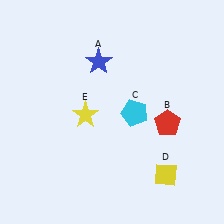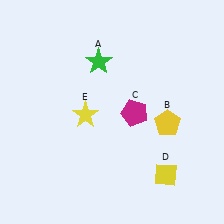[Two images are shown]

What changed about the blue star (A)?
In Image 1, A is blue. In Image 2, it changed to green.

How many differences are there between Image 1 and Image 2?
There are 3 differences between the two images.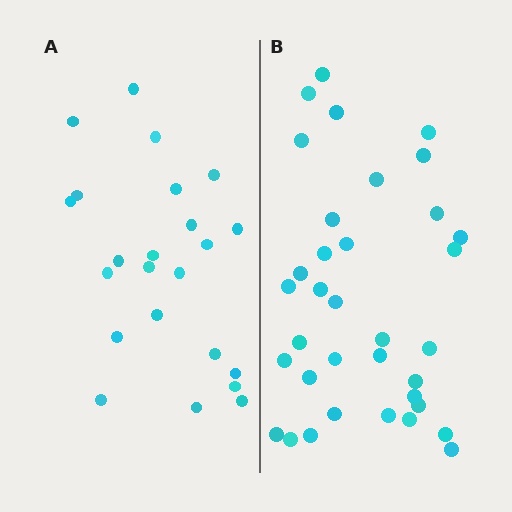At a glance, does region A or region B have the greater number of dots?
Region B (the right region) has more dots.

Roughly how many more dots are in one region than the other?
Region B has roughly 12 or so more dots than region A.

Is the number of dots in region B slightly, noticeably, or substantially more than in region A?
Region B has substantially more. The ratio is roughly 1.5 to 1.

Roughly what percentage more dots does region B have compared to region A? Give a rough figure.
About 50% more.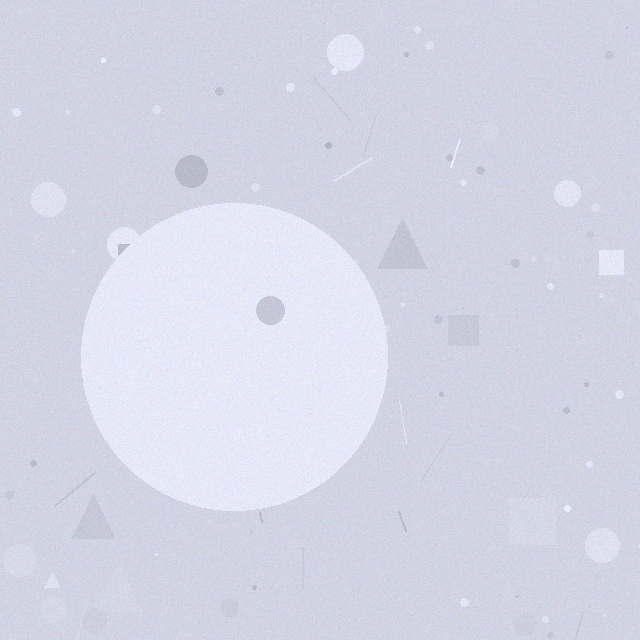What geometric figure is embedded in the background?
A circle is embedded in the background.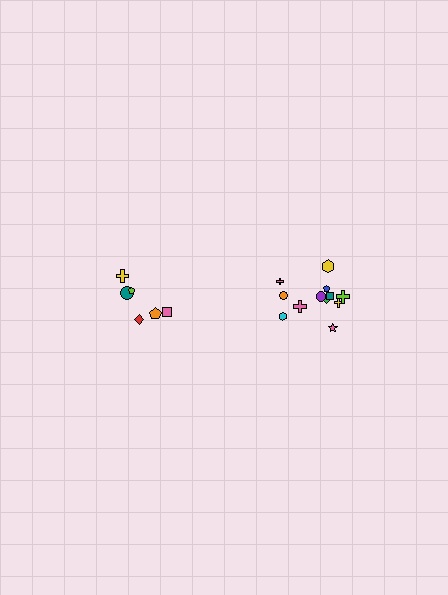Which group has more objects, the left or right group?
The right group.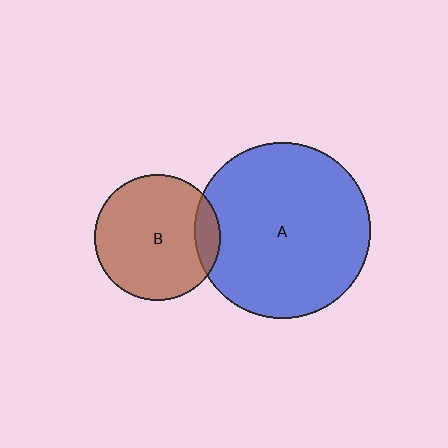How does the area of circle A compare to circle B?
Approximately 1.9 times.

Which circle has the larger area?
Circle A (blue).